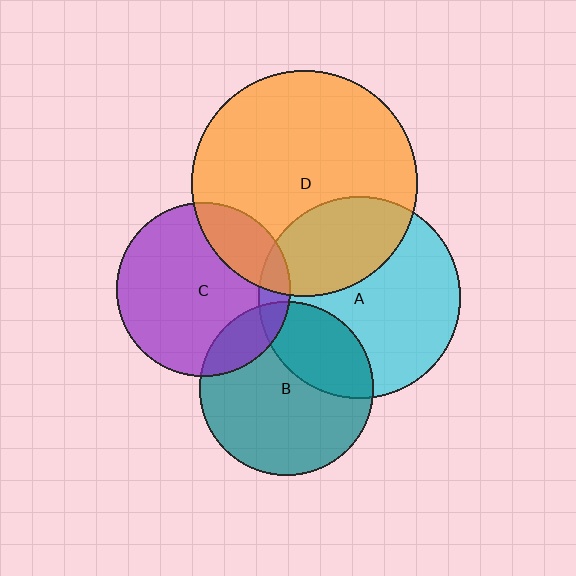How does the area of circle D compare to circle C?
Approximately 1.7 times.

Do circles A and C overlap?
Yes.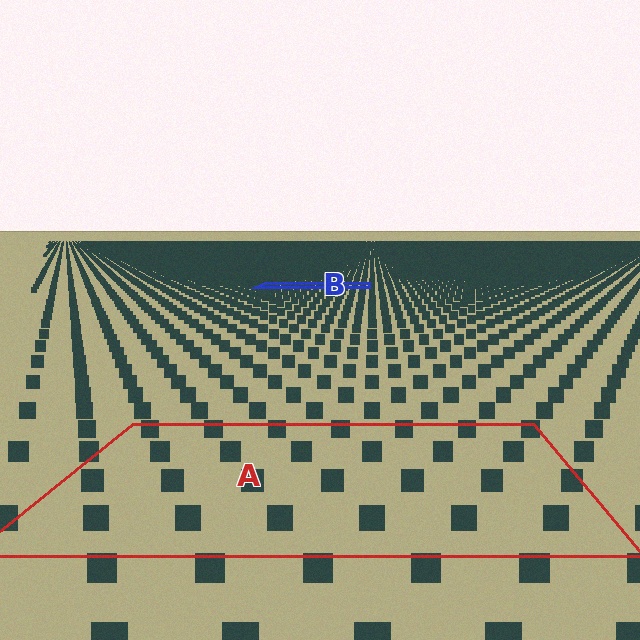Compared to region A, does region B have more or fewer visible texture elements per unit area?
Region B has more texture elements per unit area — they are packed more densely because it is farther away.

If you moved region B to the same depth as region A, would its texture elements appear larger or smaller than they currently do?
They would appear larger. At a closer depth, the same texture elements are projected at a bigger on-screen size.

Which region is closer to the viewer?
Region A is closer. The texture elements there are larger and more spread out.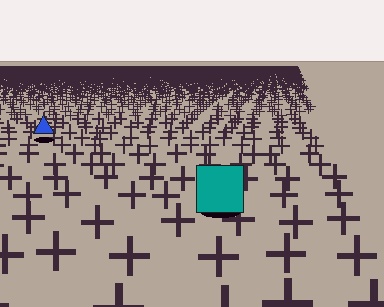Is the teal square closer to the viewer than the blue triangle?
Yes. The teal square is closer — you can tell from the texture gradient: the ground texture is coarser near it.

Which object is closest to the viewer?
The teal square is closest. The texture marks near it are larger and more spread out.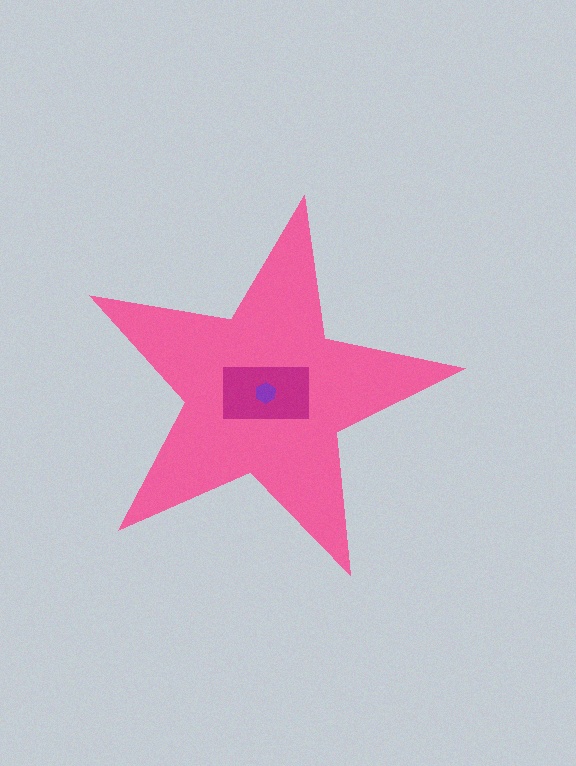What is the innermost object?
The purple hexagon.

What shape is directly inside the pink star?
The magenta rectangle.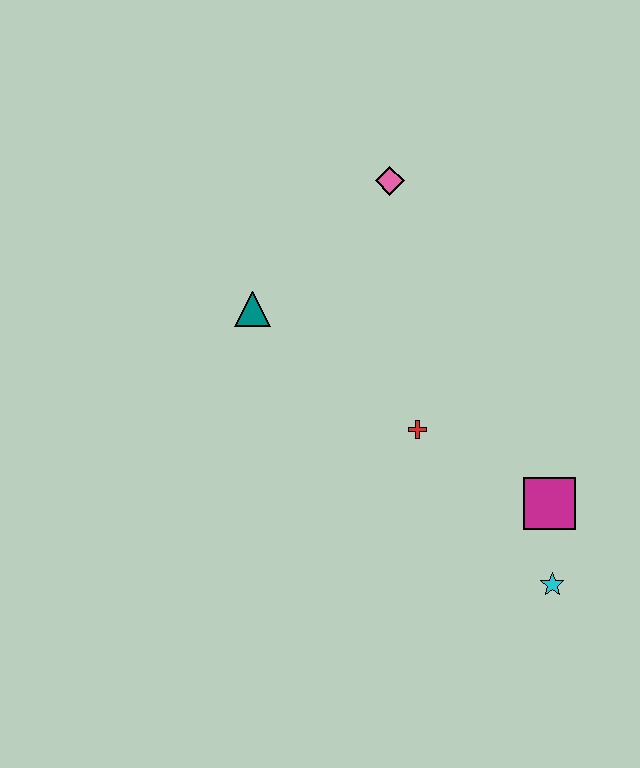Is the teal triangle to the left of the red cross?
Yes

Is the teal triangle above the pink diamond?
No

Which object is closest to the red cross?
The magenta square is closest to the red cross.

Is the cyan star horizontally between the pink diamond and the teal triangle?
No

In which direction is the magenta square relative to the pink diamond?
The magenta square is below the pink diamond.